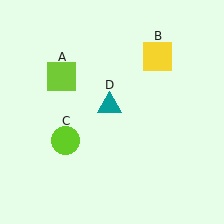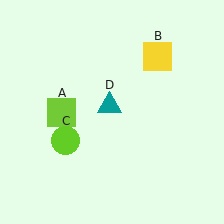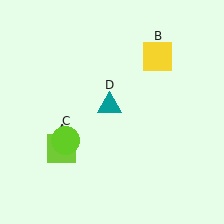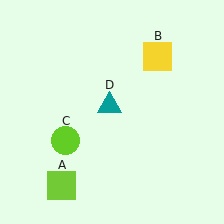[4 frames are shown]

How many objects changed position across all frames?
1 object changed position: lime square (object A).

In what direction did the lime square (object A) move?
The lime square (object A) moved down.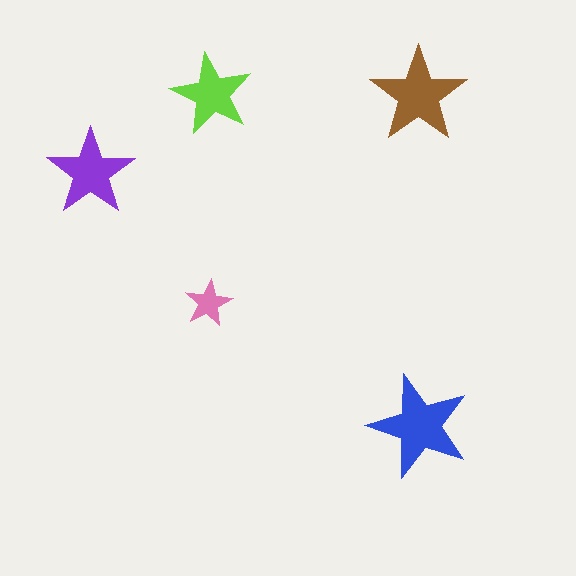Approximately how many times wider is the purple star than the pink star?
About 2 times wider.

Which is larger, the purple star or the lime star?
The purple one.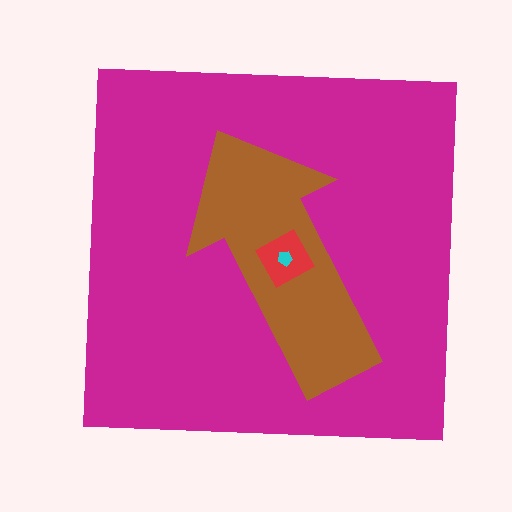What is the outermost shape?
The magenta square.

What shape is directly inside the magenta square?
The brown arrow.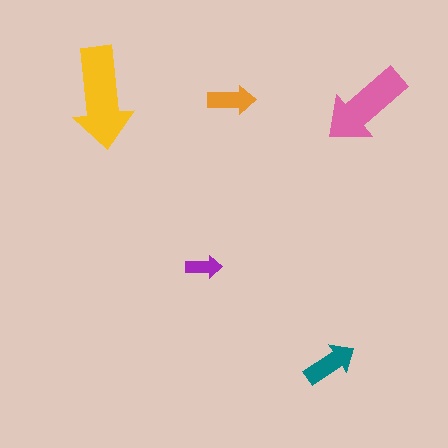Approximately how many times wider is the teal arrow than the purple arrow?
About 1.5 times wider.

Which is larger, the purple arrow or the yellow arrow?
The yellow one.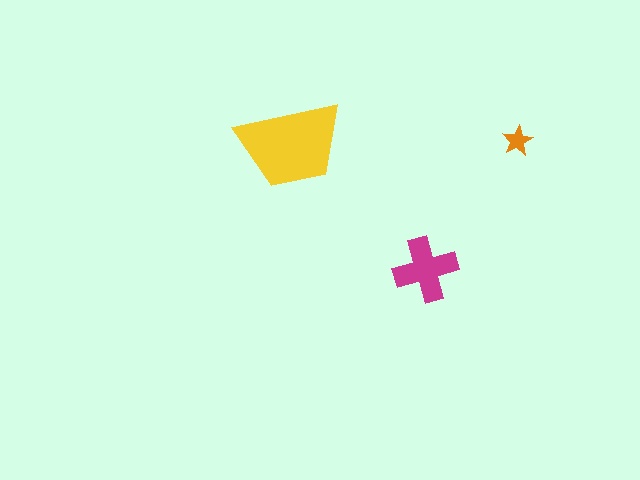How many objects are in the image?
There are 3 objects in the image.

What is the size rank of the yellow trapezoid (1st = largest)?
1st.